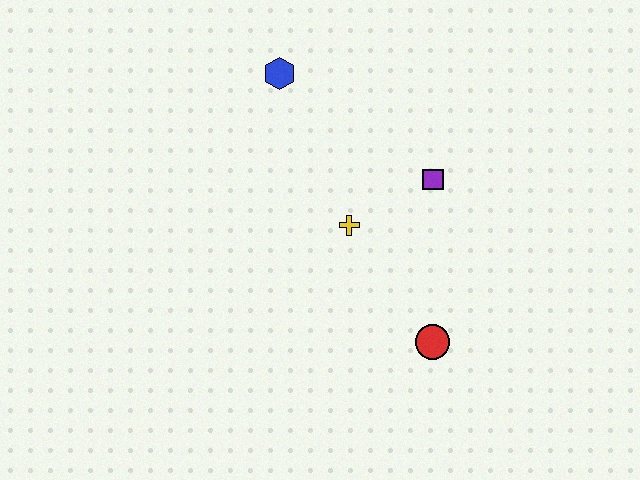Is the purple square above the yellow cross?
Yes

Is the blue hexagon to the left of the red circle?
Yes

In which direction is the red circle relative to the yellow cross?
The red circle is below the yellow cross.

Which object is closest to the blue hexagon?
The yellow cross is closest to the blue hexagon.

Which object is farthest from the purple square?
The blue hexagon is farthest from the purple square.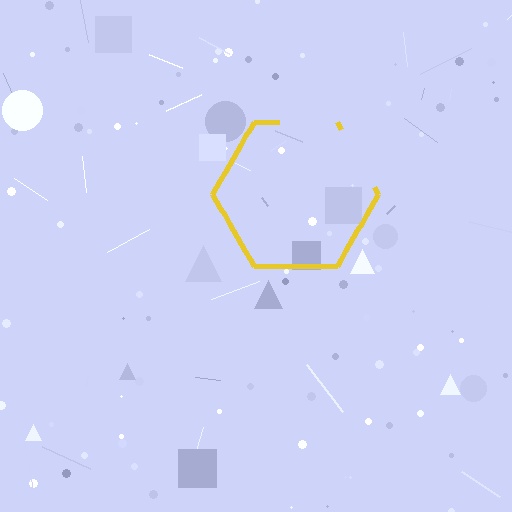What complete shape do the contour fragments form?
The contour fragments form a hexagon.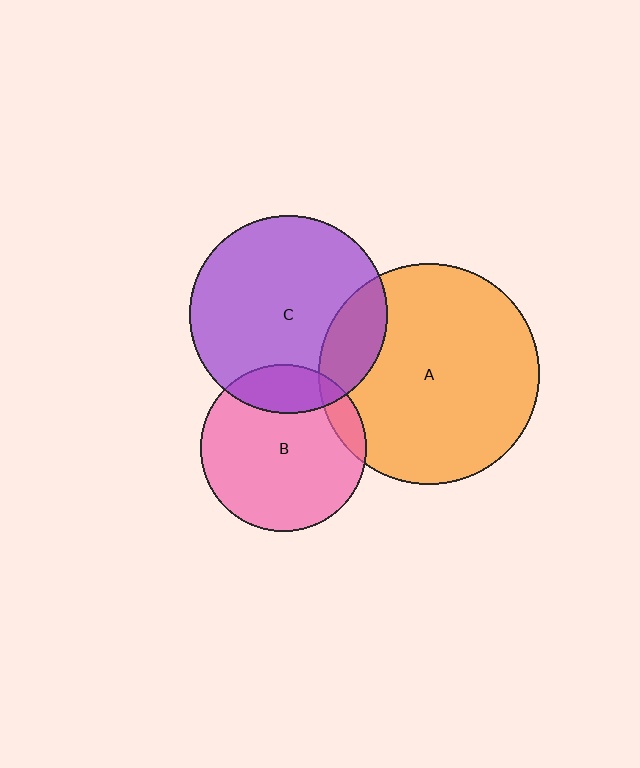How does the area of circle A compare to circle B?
Approximately 1.8 times.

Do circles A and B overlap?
Yes.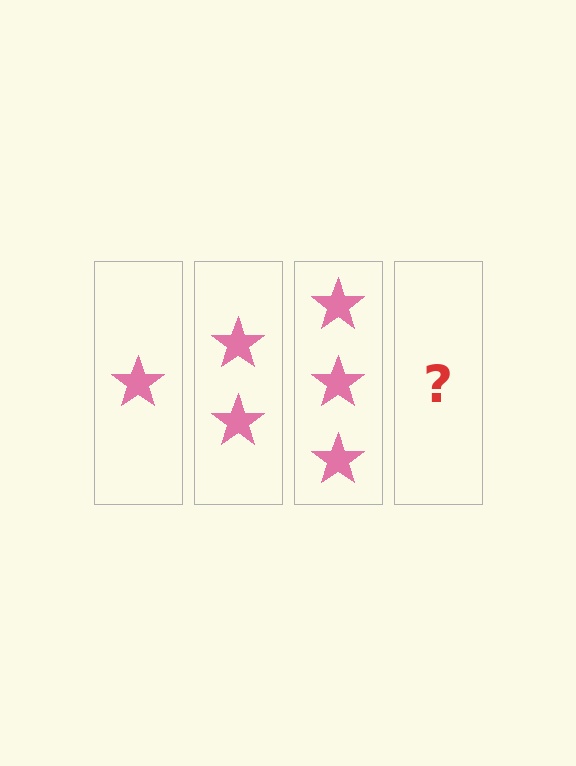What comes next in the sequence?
The next element should be 4 stars.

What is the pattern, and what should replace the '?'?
The pattern is that each step adds one more star. The '?' should be 4 stars.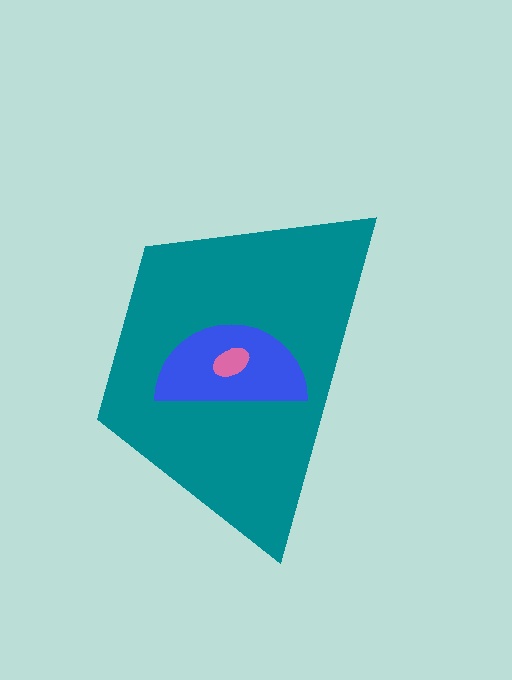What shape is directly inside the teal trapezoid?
The blue semicircle.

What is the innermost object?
The pink ellipse.